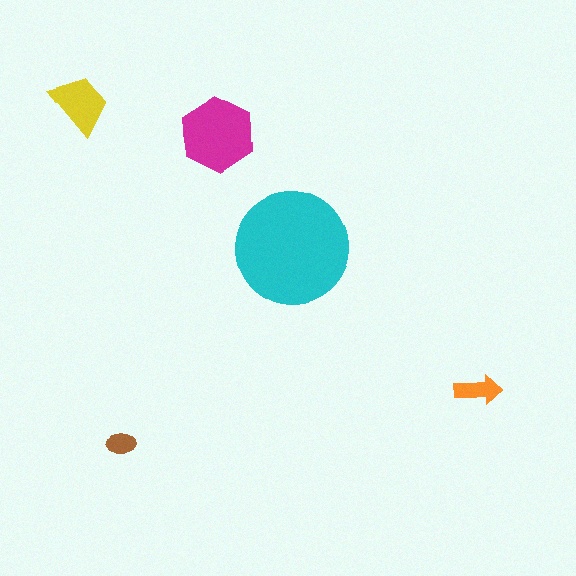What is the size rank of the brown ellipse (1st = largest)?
5th.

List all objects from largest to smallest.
The cyan circle, the magenta hexagon, the yellow trapezoid, the orange arrow, the brown ellipse.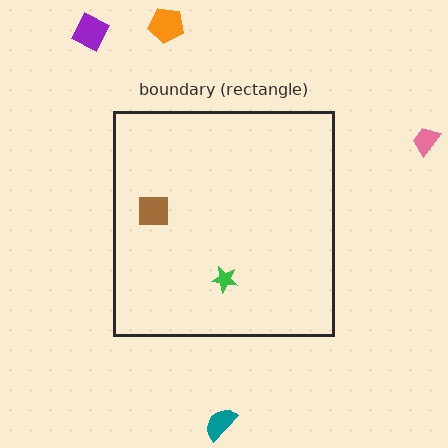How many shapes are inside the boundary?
2 inside, 4 outside.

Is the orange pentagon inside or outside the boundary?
Outside.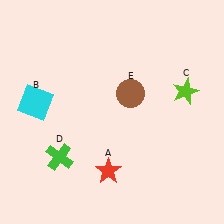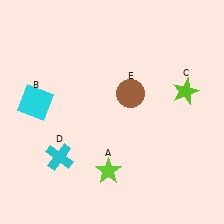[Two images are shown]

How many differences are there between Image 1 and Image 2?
There are 2 differences between the two images.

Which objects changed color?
A changed from red to lime. D changed from green to cyan.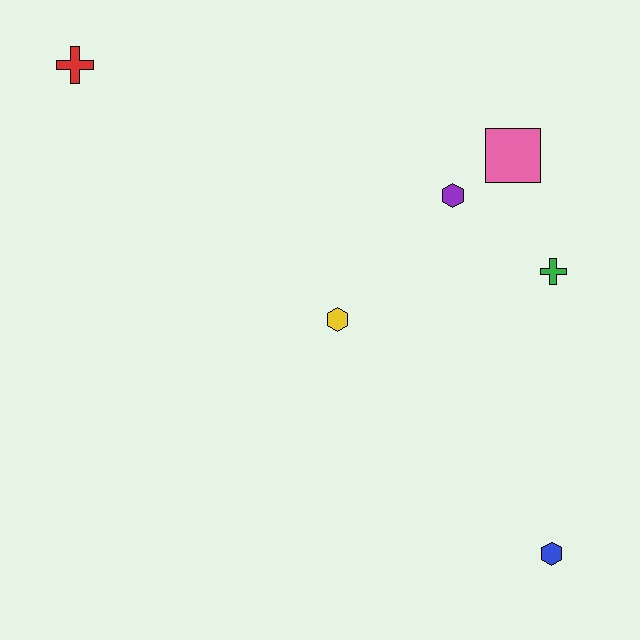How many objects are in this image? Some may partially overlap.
There are 6 objects.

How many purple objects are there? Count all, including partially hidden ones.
There is 1 purple object.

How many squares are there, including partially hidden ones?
There is 1 square.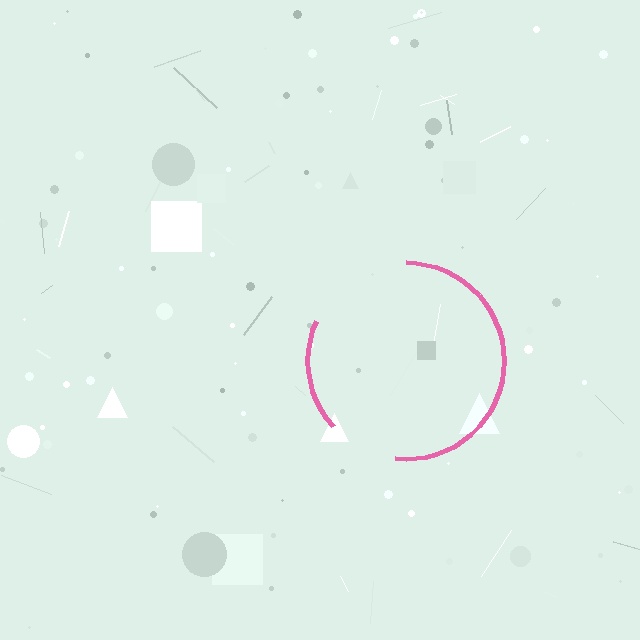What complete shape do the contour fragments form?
The contour fragments form a circle.